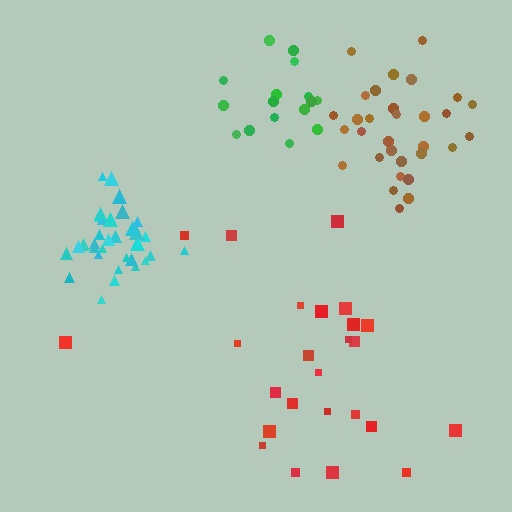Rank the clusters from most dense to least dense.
cyan, brown, green, red.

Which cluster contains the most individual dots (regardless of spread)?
Cyan (33).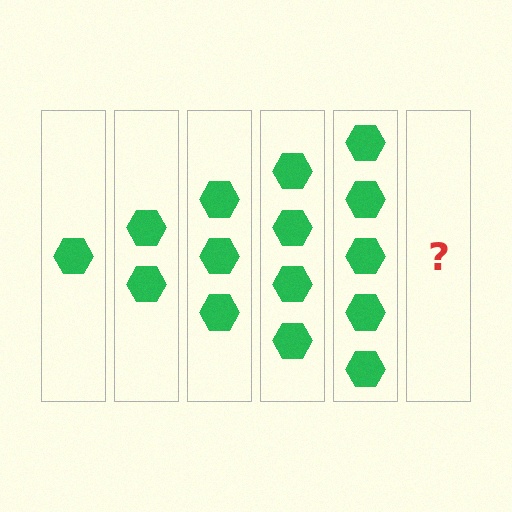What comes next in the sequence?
The next element should be 6 hexagons.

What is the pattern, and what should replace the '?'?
The pattern is that each step adds one more hexagon. The '?' should be 6 hexagons.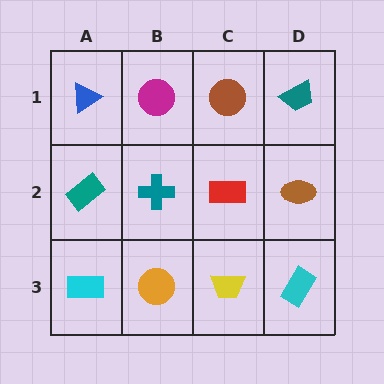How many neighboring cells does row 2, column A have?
3.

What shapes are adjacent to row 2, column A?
A blue triangle (row 1, column A), a cyan rectangle (row 3, column A), a teal cross (row 2, column B).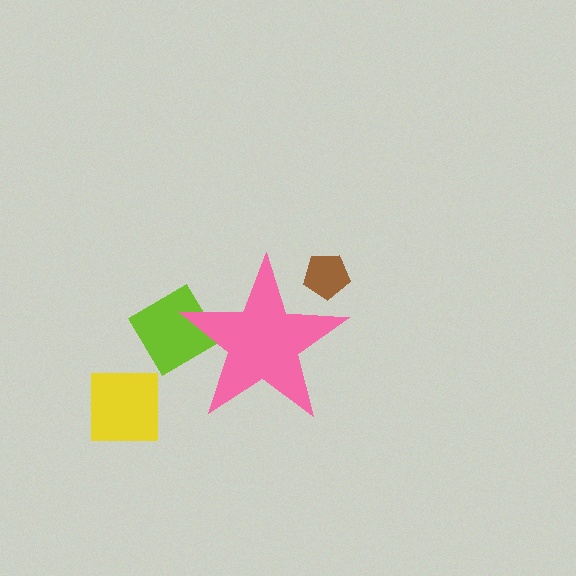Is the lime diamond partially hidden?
Yes, the lime diamond is partially hidden behind the pink star.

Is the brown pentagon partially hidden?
Yes, the brown pentagon is partially hidden behind the pink star.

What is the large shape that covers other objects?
A pink star.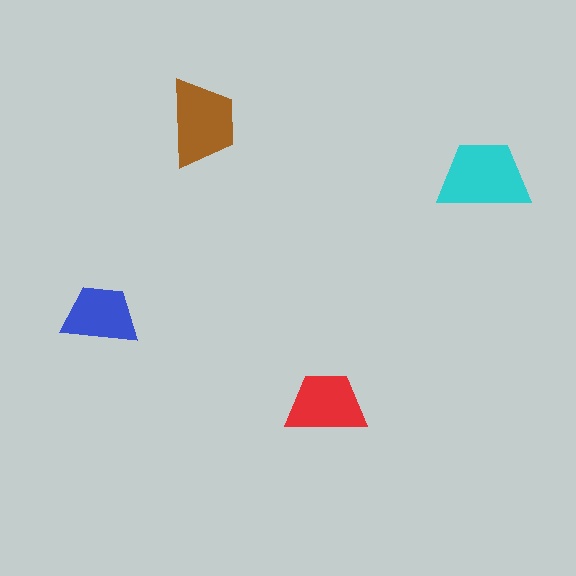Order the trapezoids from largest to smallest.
the cyan one, the brown one, the red one, the blue one.